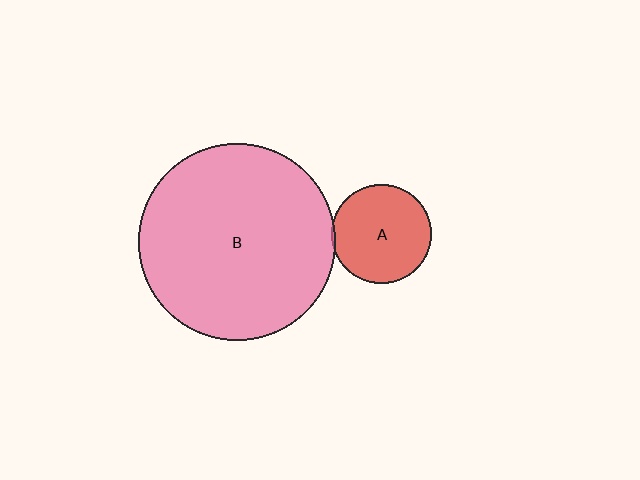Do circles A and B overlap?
Yes.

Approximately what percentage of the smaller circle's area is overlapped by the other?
Approximately 5%.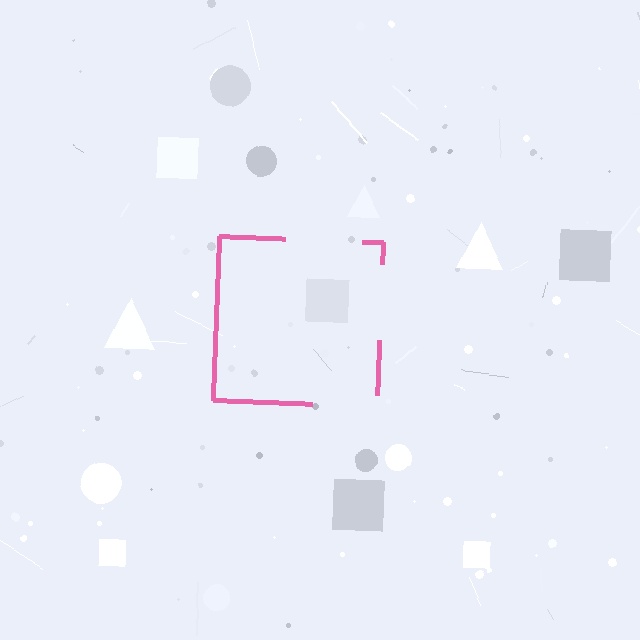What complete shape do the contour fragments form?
The contour fragments form a square.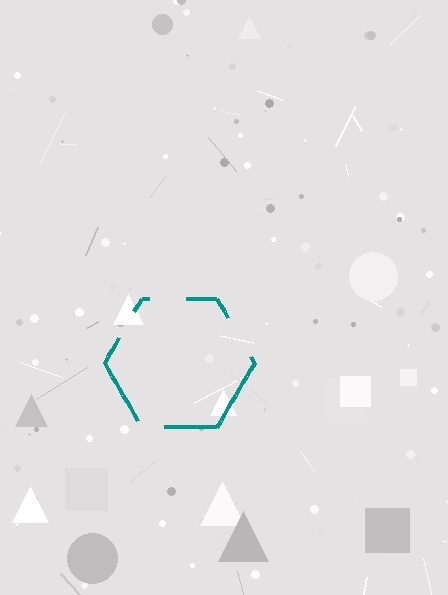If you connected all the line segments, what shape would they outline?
They would outline a hexagon.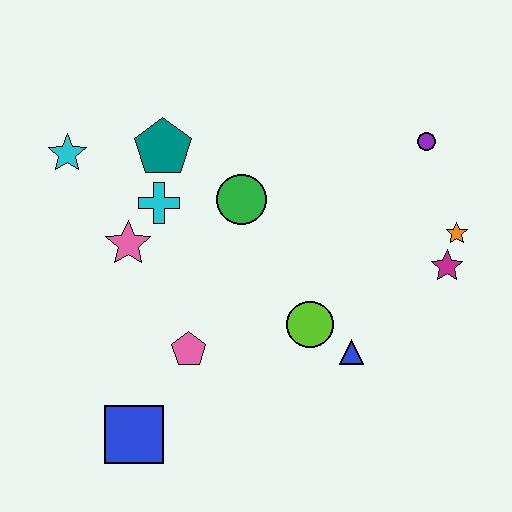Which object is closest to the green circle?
The cyan cross is closest to the green circle.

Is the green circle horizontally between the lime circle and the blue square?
Yes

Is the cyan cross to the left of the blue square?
No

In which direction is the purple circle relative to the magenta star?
The purple circle is above the magenta star.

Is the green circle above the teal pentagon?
No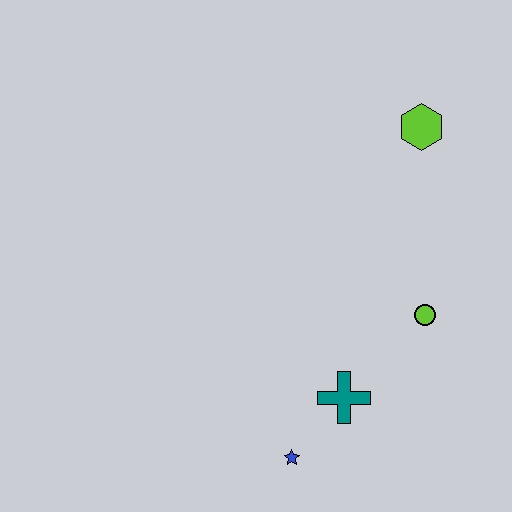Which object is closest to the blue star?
The teal cross is closest to the blue star.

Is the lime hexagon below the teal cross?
No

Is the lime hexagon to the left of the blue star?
No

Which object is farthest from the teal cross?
The lime hexagon is farthest from the teal cross.